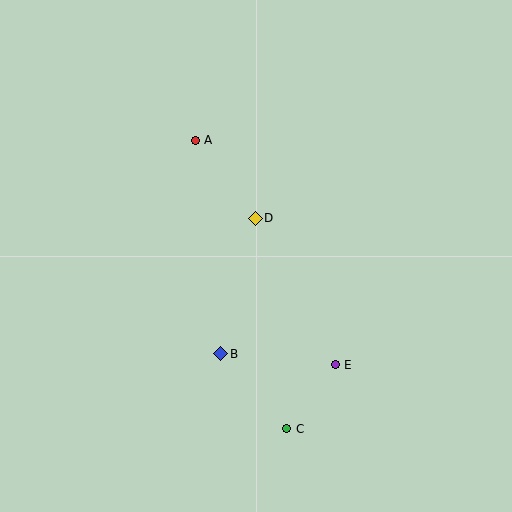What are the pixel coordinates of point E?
Point E is at (335, 365).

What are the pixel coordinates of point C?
Point C is at (287, 429).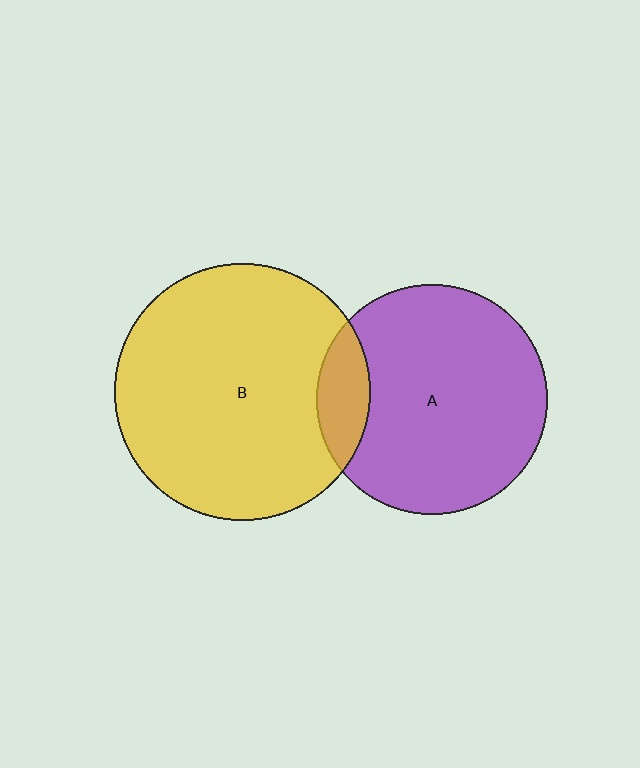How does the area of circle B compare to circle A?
Approximately 1.2 times.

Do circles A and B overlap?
Yes.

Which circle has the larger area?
Circle B (yellow).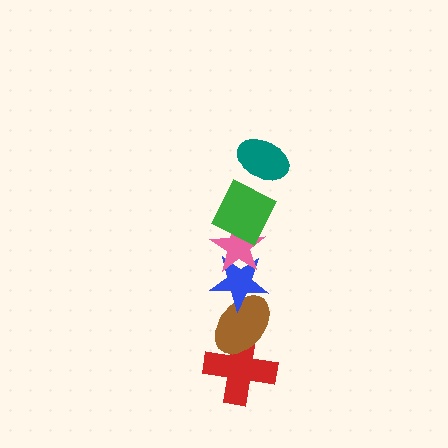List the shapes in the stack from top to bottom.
From top to bottom: the teal ellipse, the green square, the pink star, the blue star, the brown ellipse, the red cross.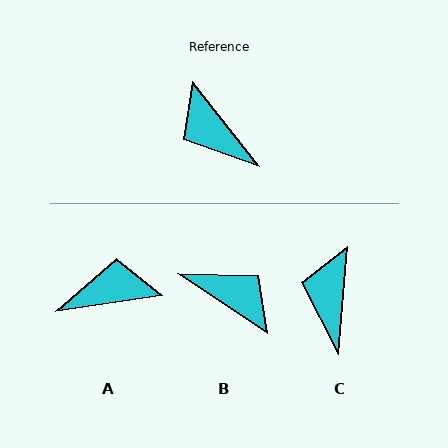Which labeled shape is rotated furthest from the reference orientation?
B, about 162 degrees away.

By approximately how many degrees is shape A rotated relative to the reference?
Approximately 119 degrees clockwise.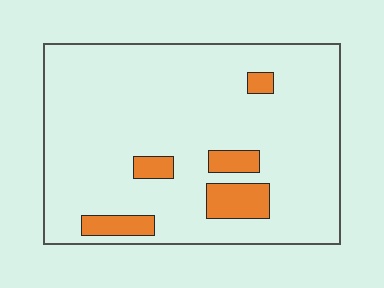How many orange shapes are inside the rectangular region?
5.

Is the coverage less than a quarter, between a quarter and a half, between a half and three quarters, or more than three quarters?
Less than a quarter.